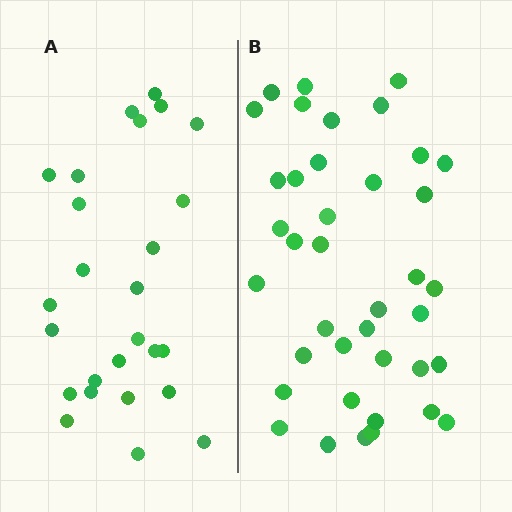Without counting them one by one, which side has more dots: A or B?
Region B (the right region) has more dots.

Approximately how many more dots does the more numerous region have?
Region B has approximately 15 more dots than region A.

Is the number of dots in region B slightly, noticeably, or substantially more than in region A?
Region B has substantially more. The ratio is roughly 1.5 to 1.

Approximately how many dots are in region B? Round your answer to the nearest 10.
About 40 dots. (The exact count is 39, which rounds to 40.)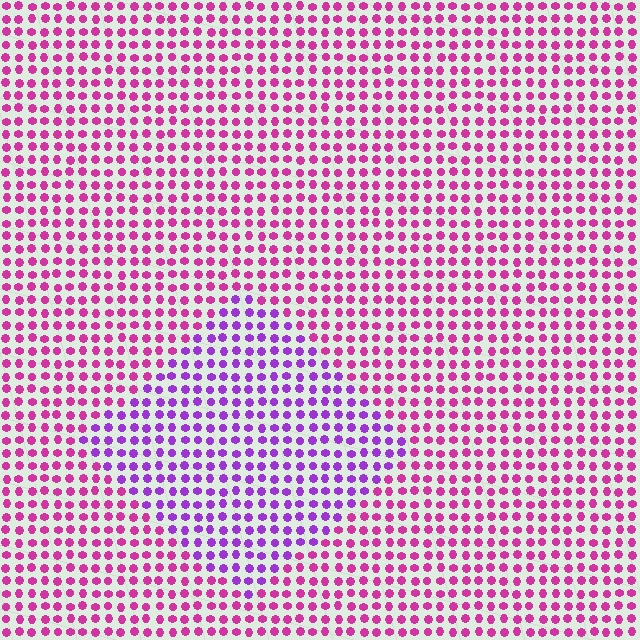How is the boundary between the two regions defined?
The boundary is defined purely by a slight shift in hue (about 38 degrees). Spacing, size, and orientation are identical on both sides.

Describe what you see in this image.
The image is filled with small magenta elements in a uniform arrangement. A diamond-shaped region is visible where the elements are tinted to a slightly different hue, forming a subtle color boundary.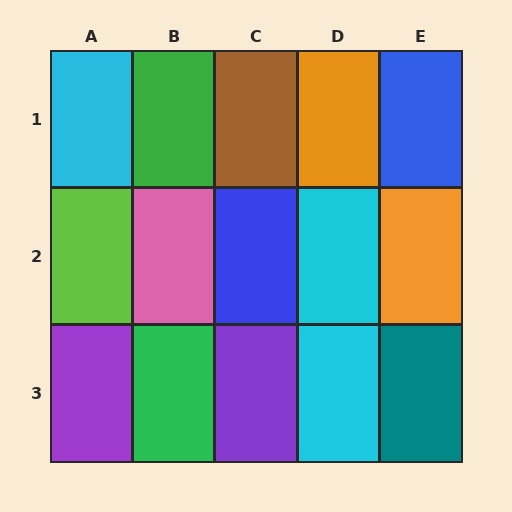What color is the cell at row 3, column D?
Cyan.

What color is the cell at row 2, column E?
Orange.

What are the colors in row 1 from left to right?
Cyan, green, brown, orange, blue.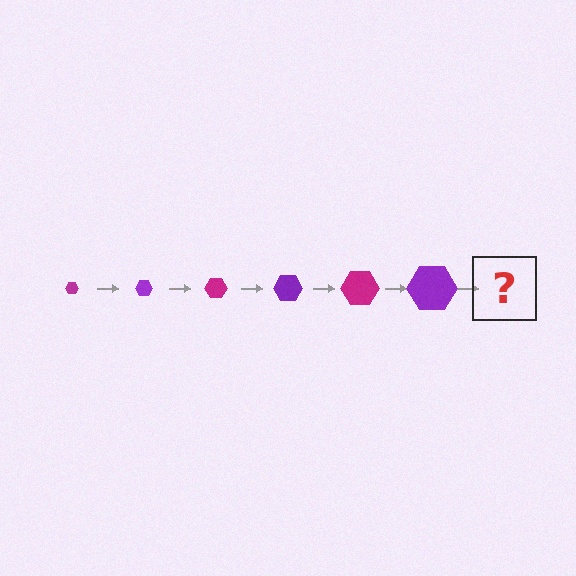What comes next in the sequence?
The next element should be a magenta hexagon, larger than the previous one.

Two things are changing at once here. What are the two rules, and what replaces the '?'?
The two rules are that the hexagon grows larger each step and the color cycles through magenta and purple. The '?' should be a magenta hexagon, larger than the previous one.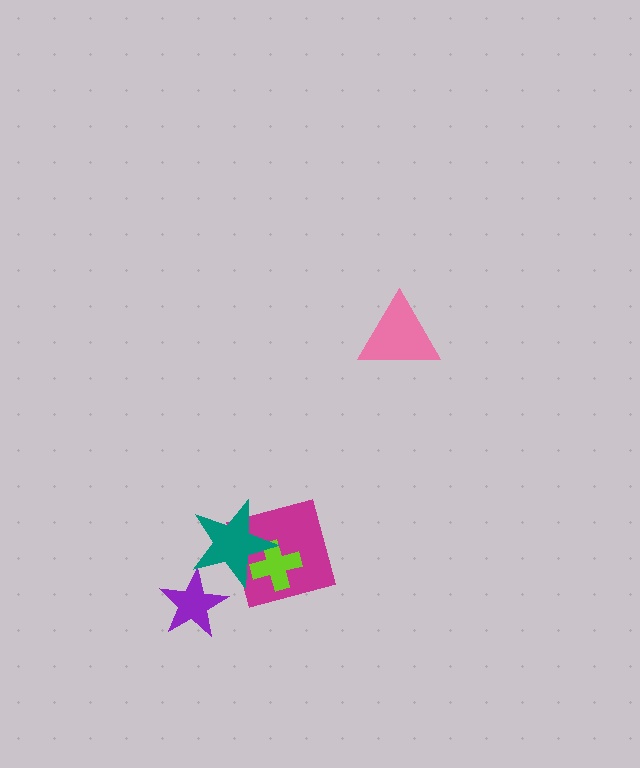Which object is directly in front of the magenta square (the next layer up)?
The lime cross is directly in front of the magenta square.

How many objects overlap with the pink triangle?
0 objects overlap with the pink triangle.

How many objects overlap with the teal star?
3 objects overlap with the teal star.